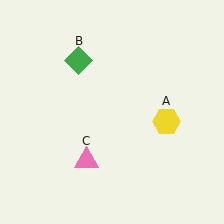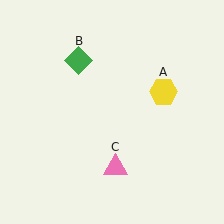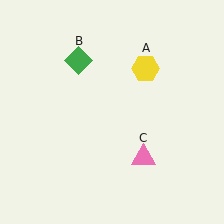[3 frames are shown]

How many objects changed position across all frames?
2 objects changed position: yellow hexagon (object A), pink triangle (object C).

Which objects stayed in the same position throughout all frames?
Green diamond (object B) remained stationary.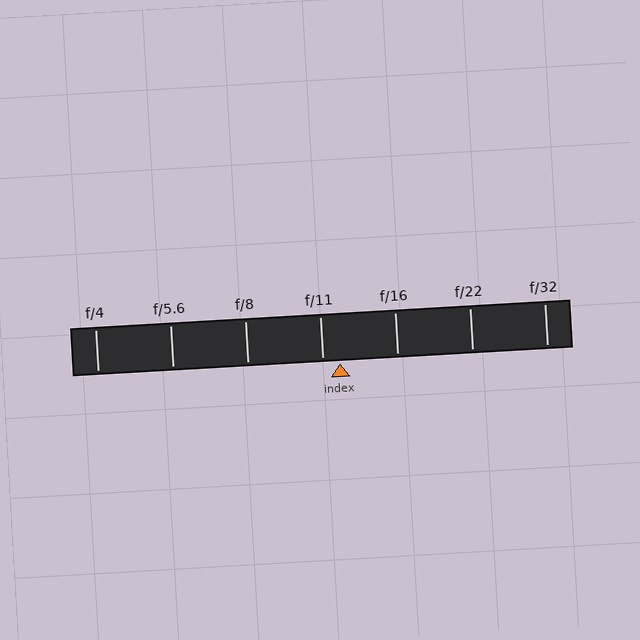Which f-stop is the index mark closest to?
The index mark is closest to f/11.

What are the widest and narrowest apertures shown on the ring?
The widest aperture shown is f/4 and the narrowest is f/32.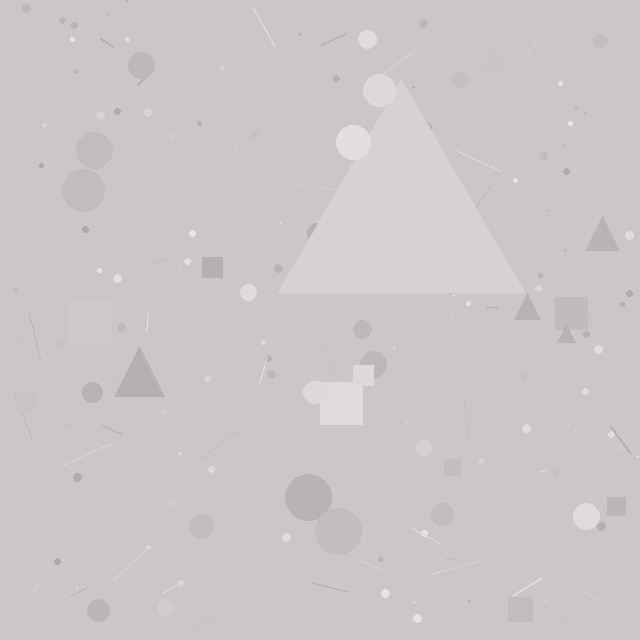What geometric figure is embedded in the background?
A triangle is embedded in the background.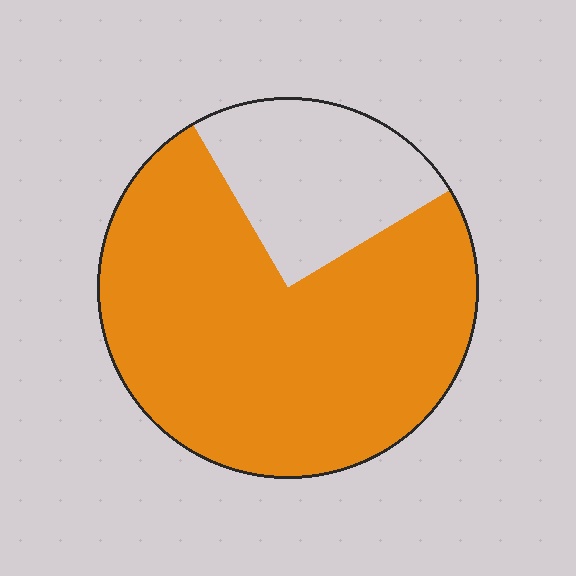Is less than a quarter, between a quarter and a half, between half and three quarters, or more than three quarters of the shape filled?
More than three quarters.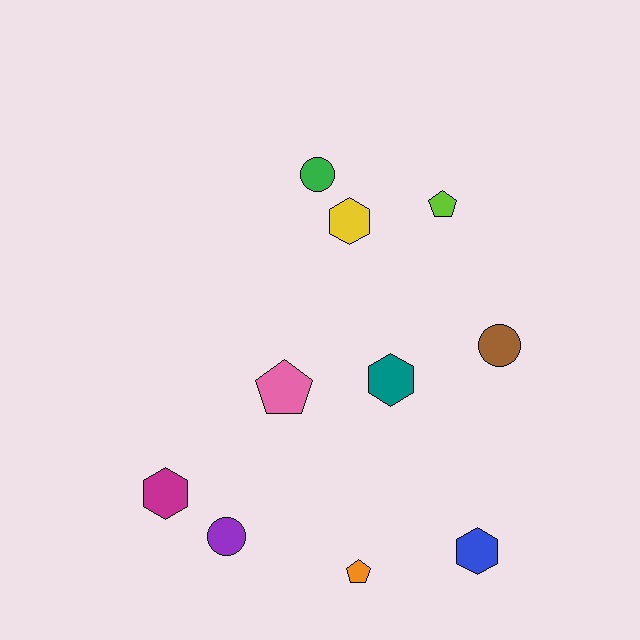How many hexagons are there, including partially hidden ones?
There are 4 hexagons.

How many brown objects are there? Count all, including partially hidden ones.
There is 1 brown object.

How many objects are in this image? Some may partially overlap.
There are 10 objects.